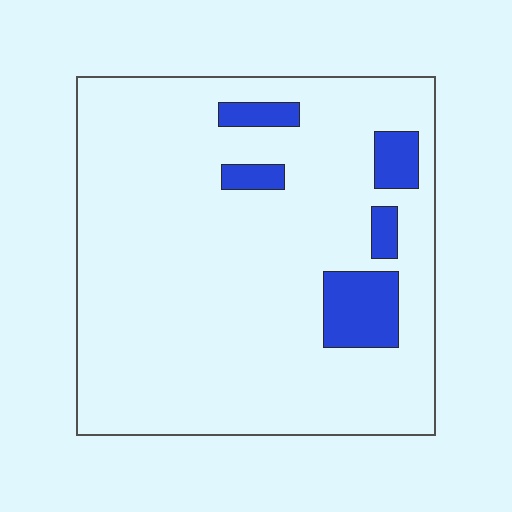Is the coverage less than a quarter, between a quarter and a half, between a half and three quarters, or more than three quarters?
Less than a quarter.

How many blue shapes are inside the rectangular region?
5.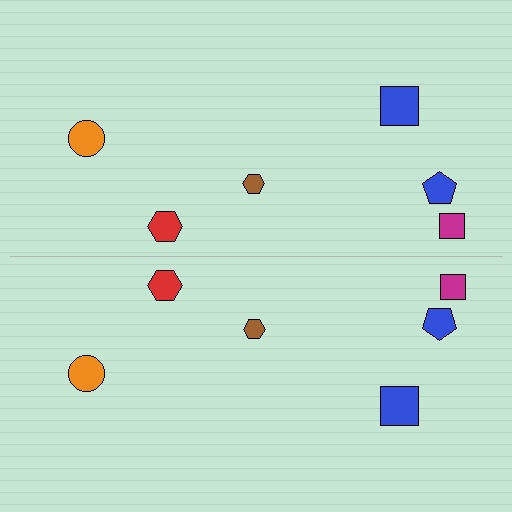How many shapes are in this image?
There are 12 shapes in this image.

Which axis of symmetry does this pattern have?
The pattern has a horizontal axis of symmetry running through the center of the image.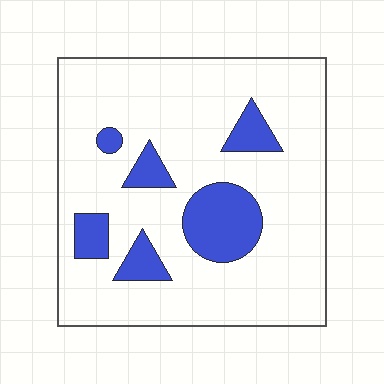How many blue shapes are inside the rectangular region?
6.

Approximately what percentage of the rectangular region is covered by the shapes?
Approximately 15%.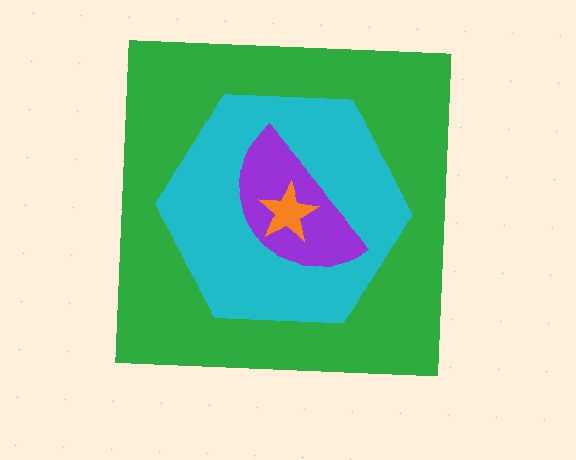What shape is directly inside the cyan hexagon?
The purple semicircle.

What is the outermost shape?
The green square.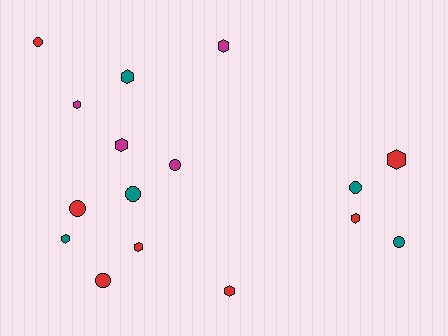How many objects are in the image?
There are 16 objects.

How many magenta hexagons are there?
There are 3 magenta hexagons.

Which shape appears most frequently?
Hexagon, with 9 objects.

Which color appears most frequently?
Red, with 7 objects.